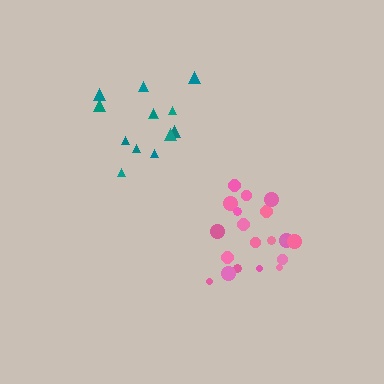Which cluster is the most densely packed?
Pink.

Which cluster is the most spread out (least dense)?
Teal.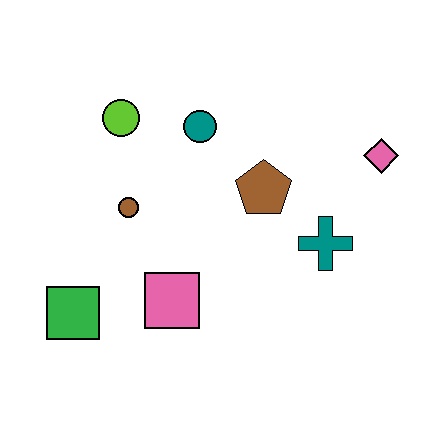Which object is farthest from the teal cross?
The green square is farthest from the teal cross.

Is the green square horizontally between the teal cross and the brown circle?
No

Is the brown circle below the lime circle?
Yes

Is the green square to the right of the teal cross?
No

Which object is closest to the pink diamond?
The teal cross is closest to the pink diamond.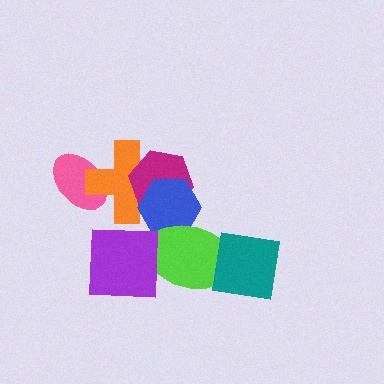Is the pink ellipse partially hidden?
Yes, it is partially covered by another shape.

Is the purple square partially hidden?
No, no other shape covers it.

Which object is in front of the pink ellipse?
The orange cross is in front of the pink ellipse.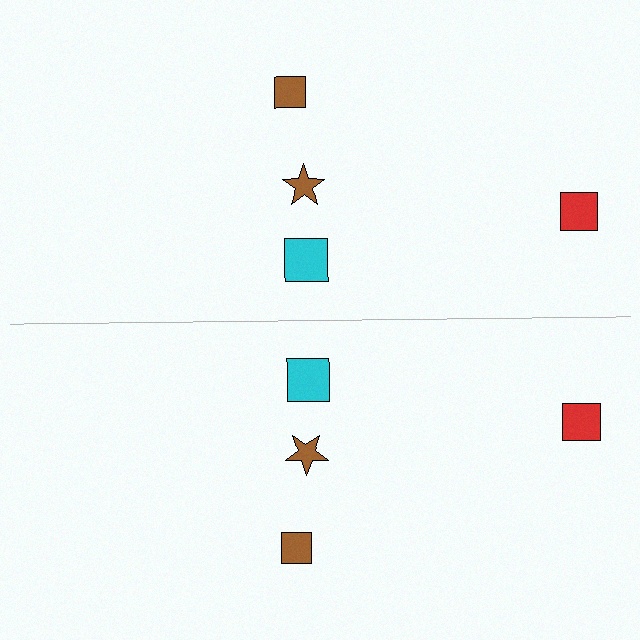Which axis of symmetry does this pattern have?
The pattern has a horizontal axis of symmetry running through the center of the image.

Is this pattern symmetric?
Yes, this pattern has bilateral (reflection) symmetry.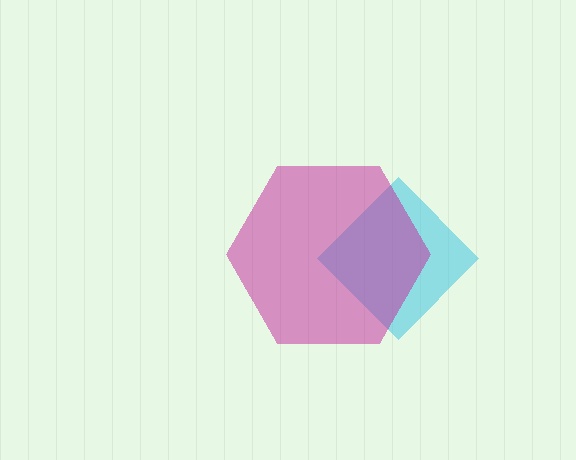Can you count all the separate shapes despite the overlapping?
Yes, there are 2 separate shapes.